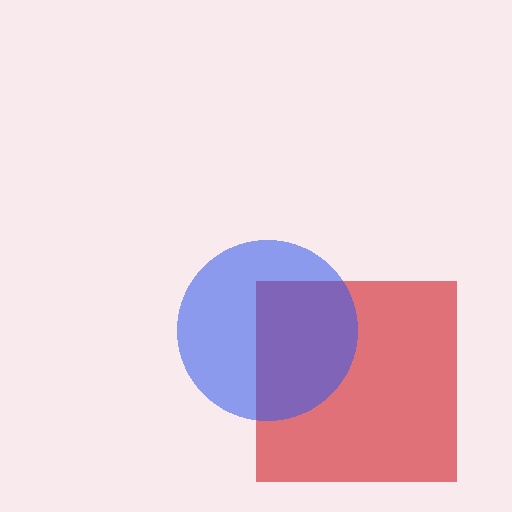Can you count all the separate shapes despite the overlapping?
Yes, there are 2 separate shapes.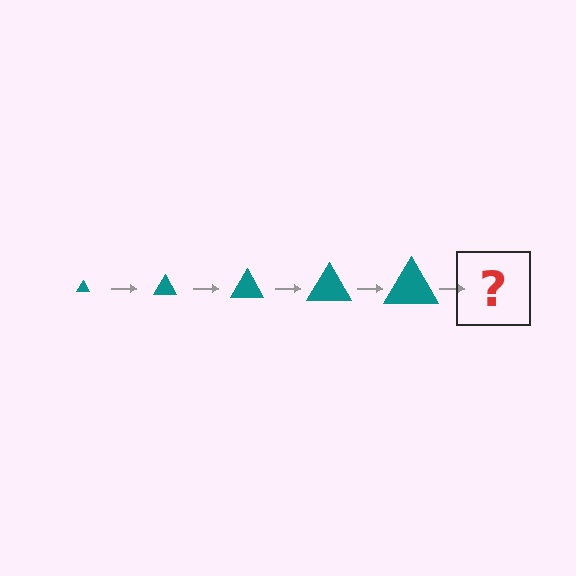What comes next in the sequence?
The next element should be a teal triangle, larger than the previous one.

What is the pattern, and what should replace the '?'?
The pattern is that the triangle gets progressively larger each step. The '?' should be a teal triangle, larger than the previous one.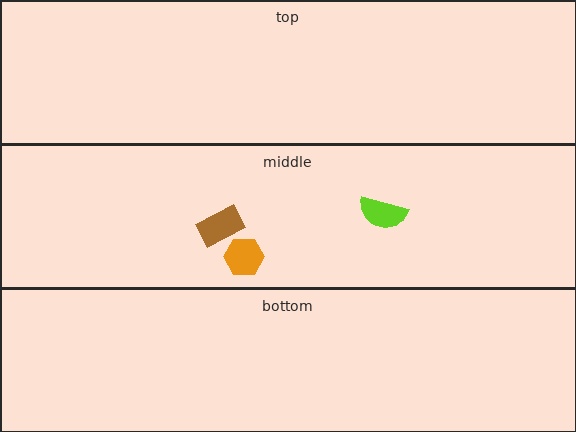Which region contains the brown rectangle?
The middle region.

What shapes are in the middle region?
The orange hexagon, the brown rectangle, the lime semicircle.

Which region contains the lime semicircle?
The middle region.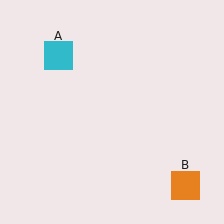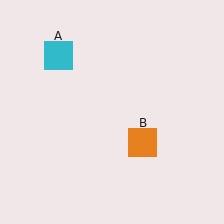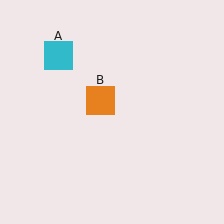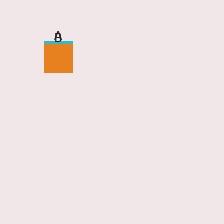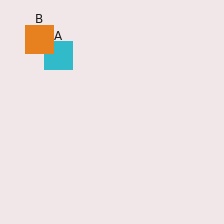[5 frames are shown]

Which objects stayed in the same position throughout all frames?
Cyan square (object A) remained stationary.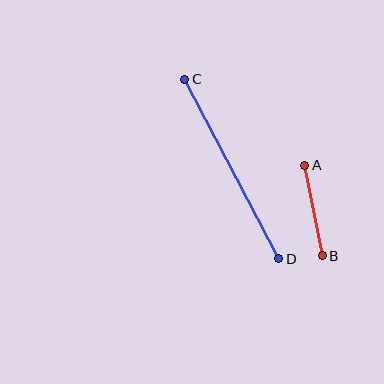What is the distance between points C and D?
The distance is approximately 202 pixels.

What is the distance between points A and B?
The distance is approximately 92 pixels.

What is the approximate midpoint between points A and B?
The midpoint is at approximately (313, 211) pixels.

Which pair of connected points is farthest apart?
Points C and D are farthest apart.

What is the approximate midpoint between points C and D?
The midpoint is at approximately (232, 169) pixels.